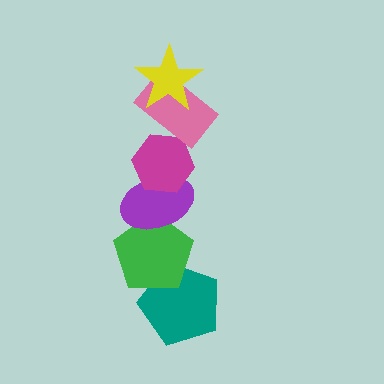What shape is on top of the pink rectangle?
The yellow star is on top of the pink rectangle.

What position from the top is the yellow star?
The yellow star is 1st from the top.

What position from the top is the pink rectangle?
The pink rectangle is 2nd from the top.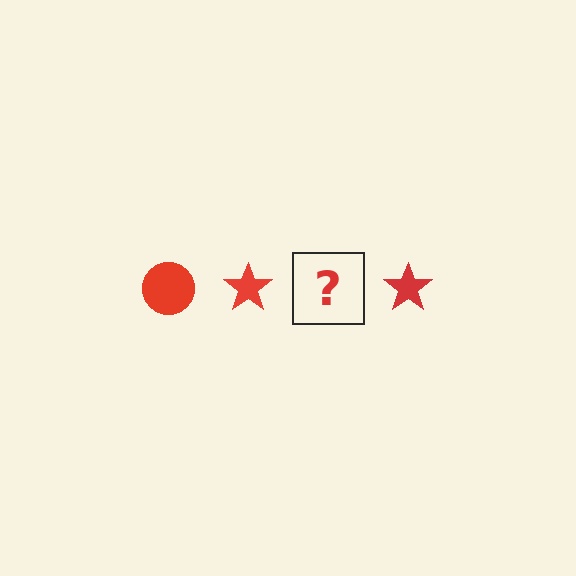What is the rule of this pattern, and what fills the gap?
The rule is that the pattern cycles through circle, star shapes in red. The gap should be filled with a red circle.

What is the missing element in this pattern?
The missing element is a red circle.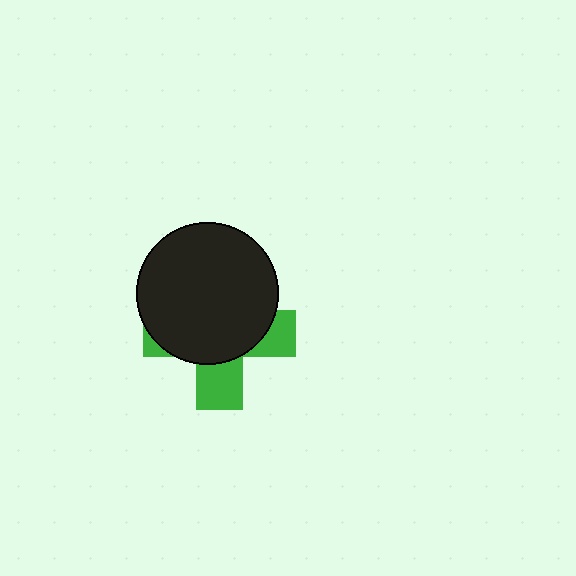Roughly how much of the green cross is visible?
A small part of it is visible (roughly 34%).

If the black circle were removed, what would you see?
You would see the complete green cross.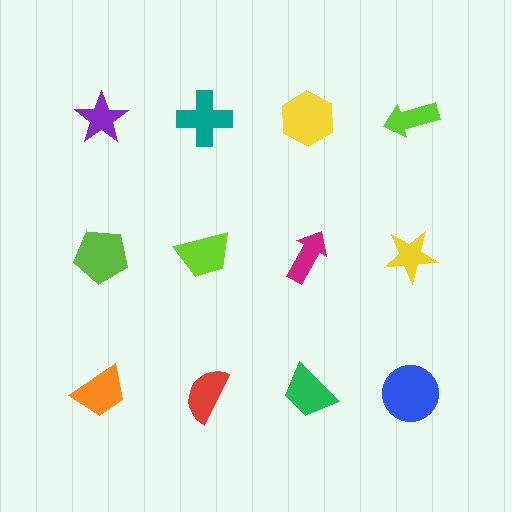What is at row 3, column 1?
An orange trapezoid.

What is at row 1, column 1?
A purple star.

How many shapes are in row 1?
4 shapes.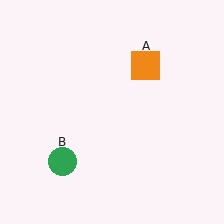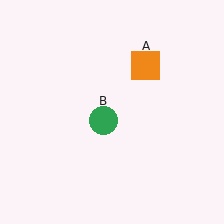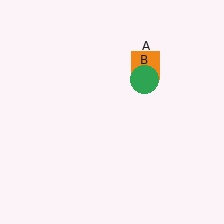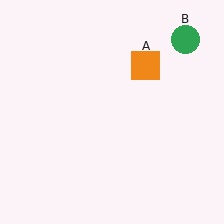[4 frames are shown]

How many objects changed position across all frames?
1 object changed position: green circle (object B).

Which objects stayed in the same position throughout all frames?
Orange square (object A) remained stationary.